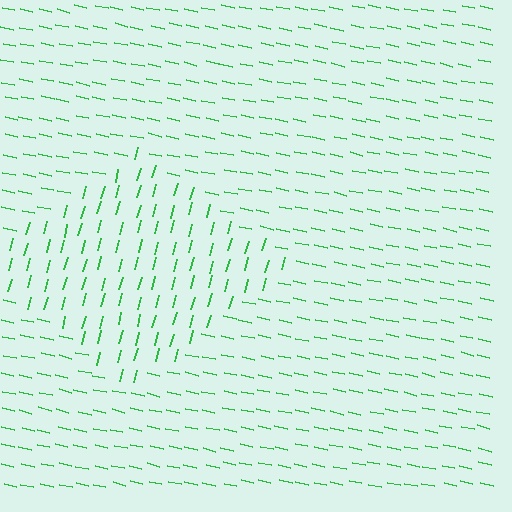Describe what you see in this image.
The image is filled with small green line segments. A diamond region in the image has lines oriented differently from the surrounding lines, creating a visible texture boundary.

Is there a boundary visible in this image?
Yes, there is a texture boundary formed by a change in line orientation.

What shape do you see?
I see a diamond.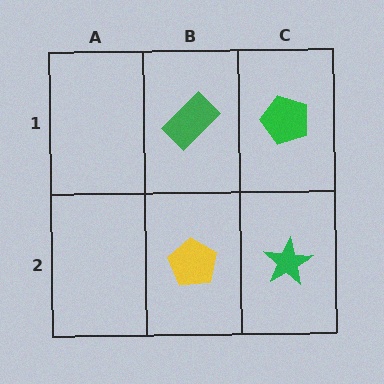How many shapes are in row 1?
2 shapes.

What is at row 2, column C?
A green star.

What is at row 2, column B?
A yellow pentagon.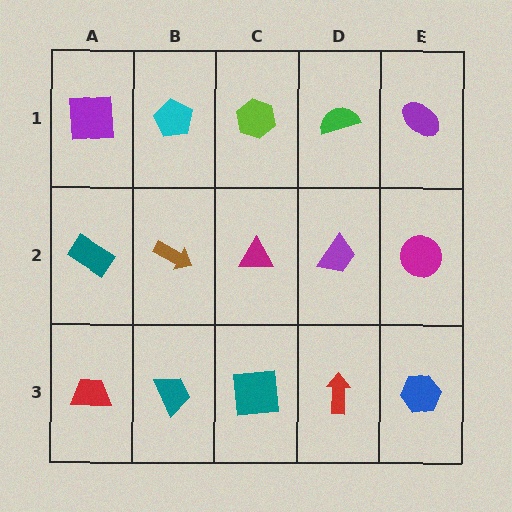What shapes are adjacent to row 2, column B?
A cyan pentagon (row 1, column B), a teal trapezoid (row 3, column B), a teal rectangle (row 2, column A), a magenta triangle (row 2, column C).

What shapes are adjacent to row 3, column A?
A teal rectangle (row 2, column A), a teal trapezoid (row 3, column B).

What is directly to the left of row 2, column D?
A magenta triangle.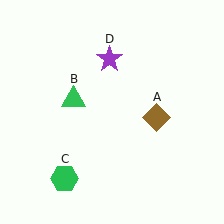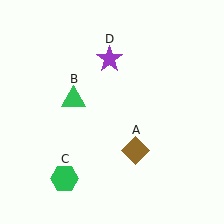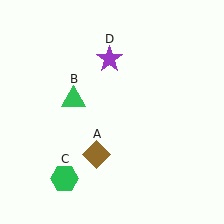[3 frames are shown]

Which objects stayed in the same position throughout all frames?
Green triangle (object B) and green hexagon (object C) and purple star (object D) remained stationary.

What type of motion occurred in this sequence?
The brown diamond (object A) rotated clockwise around the center of the scene.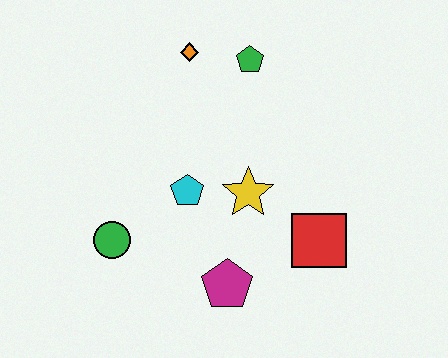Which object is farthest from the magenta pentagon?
The orange diamond is farthest from the magenta pentagon.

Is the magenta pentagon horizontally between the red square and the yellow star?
No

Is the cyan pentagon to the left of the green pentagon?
Yes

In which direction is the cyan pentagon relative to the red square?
The cyan pentagon is to the left of the red square.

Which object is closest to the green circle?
The cyan pentagon is closest to the green circle.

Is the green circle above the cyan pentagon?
No